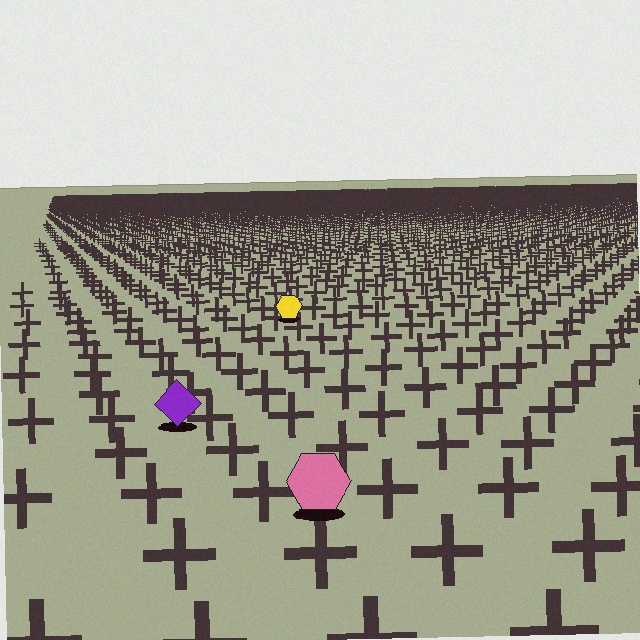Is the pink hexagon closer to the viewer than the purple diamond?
Yes. The pink hexagon is closer — you can tell from the texture gradient: the ground texture is coarser near it.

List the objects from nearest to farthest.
From nearest to farthest: the pink hexagon, the purple diamond, the yellow hexagon.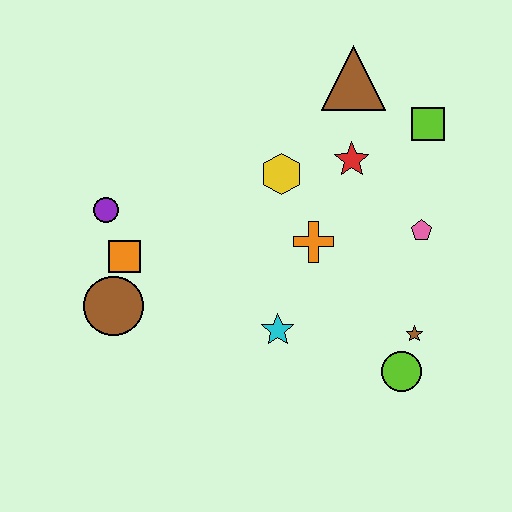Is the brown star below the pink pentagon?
Yes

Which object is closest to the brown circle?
The orange square is closest to the brown circle.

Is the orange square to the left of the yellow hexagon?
Yes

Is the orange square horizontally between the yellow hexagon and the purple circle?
Yes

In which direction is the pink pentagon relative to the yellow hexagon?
The pink pentagon is to the right of the yellow hexagon.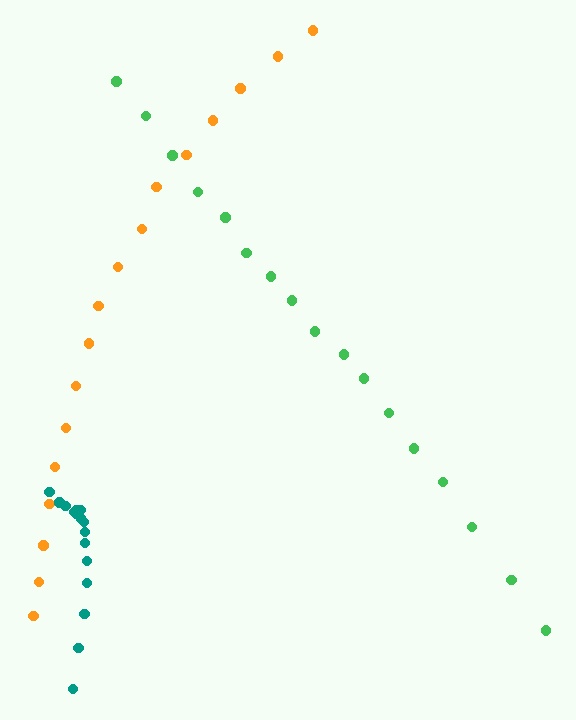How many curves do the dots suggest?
There are 3 distinct paths.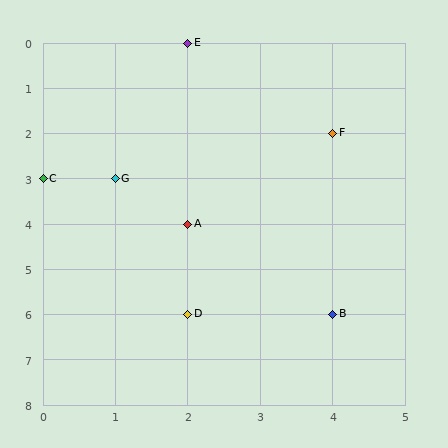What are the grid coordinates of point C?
Point C is at grid coordinates (0, 3).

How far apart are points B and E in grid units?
Points B and E are 2 columns and 6 rows apart (about 6.3 grid units diagonally).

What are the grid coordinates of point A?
Point A is at grid coordinates (2, 4).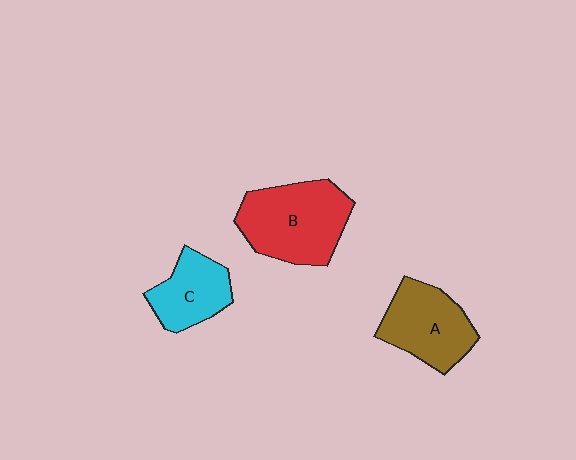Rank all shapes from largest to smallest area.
From largest to smallest: B (red), A (brown), C (cyan).